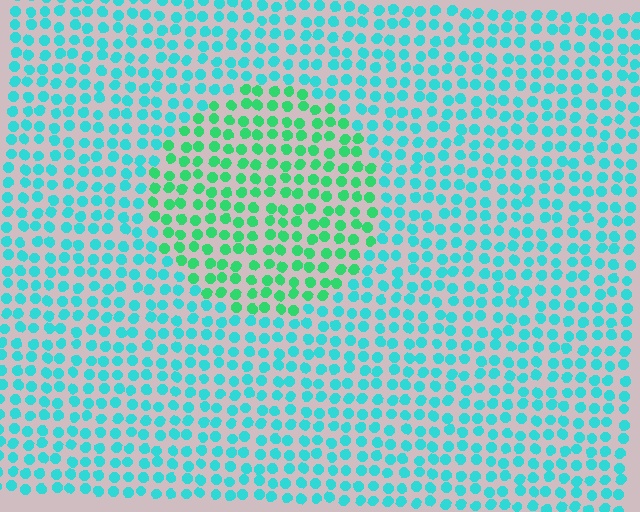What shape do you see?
I see a circle.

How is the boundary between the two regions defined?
The boundary is defined purely by a slight shift in hue (about 37 degrees). Spacing, size, and orientation are identical on both sides.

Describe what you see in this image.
The image is filled with small cyan elements in a uniform arrangement. A circle-shaped region is visible where the elements are tinted to a slightly different hue, forming a subtle color boundary.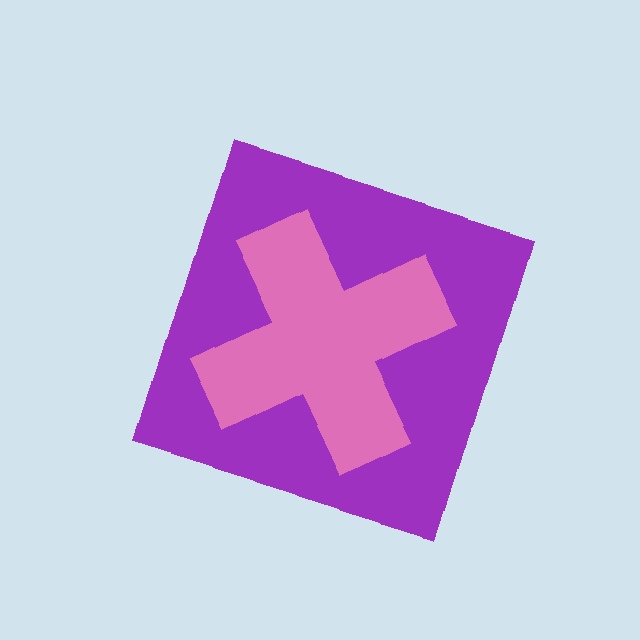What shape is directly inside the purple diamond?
The pink cross.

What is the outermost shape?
The purple diamond.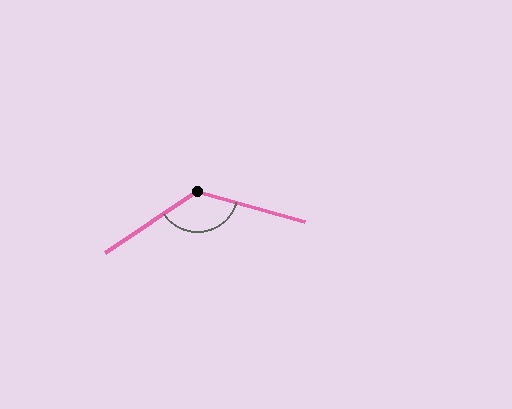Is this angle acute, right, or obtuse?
It is obtuse.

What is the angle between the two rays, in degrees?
Approximately 130 degrees.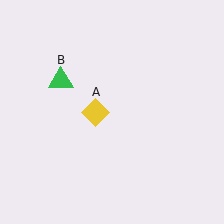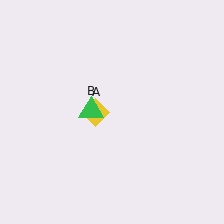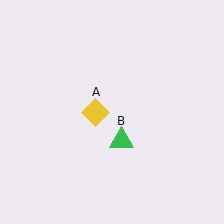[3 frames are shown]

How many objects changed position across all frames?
1 object changed position: green triangle (object B).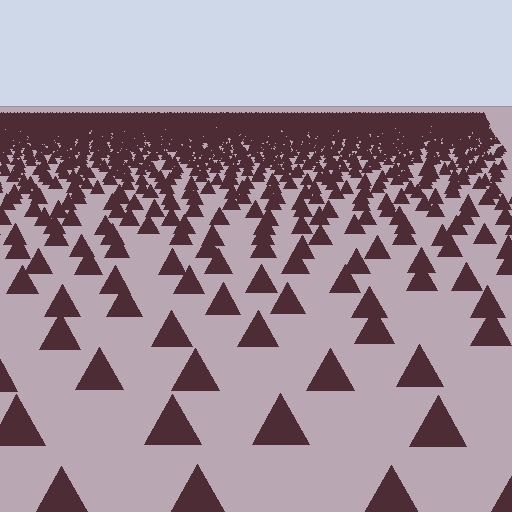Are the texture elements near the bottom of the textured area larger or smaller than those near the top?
Larger. Near the bottom, elements are closer to the viewer and appear at a bigger on-screen size.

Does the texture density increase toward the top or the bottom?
Density increases toward the top.